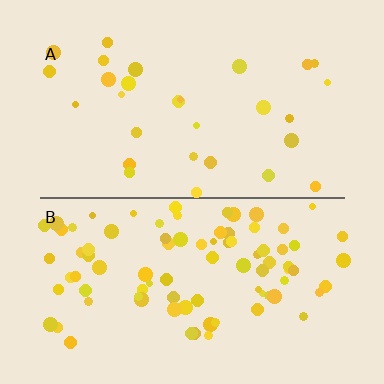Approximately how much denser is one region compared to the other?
Approximately 3.0× — region B over region A.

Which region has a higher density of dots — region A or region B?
B (the bottom).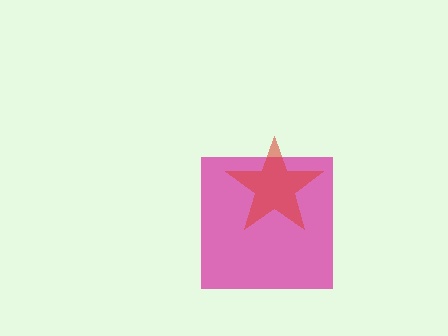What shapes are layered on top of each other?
The layered shapes are: a magenta square, a red star.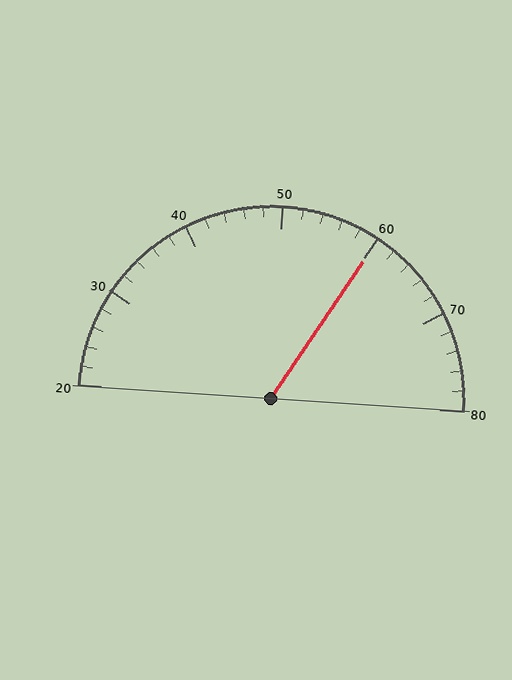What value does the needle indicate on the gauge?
The needle indicates approximately 60.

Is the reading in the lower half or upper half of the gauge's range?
The reading is in the upper half of the range (20 to 80).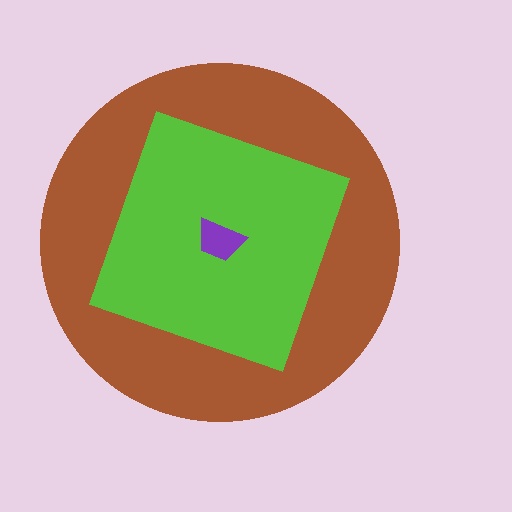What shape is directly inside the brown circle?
The lime square.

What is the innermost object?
The purple trapezoid.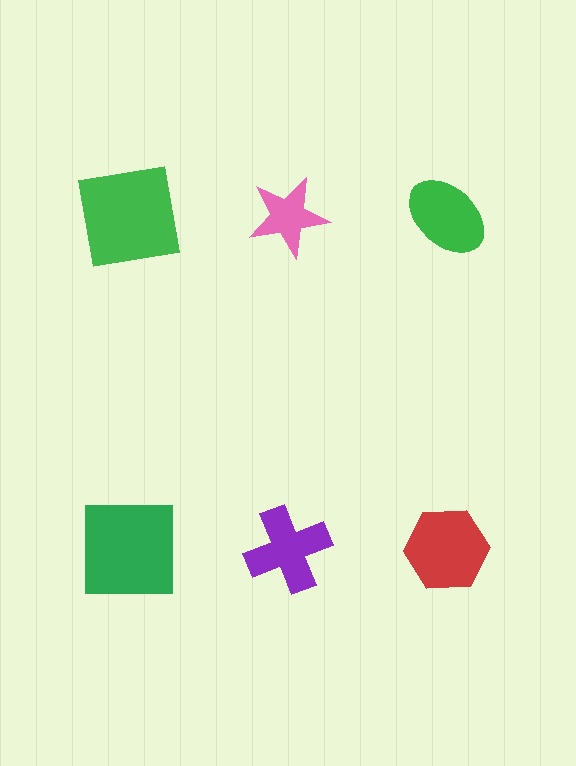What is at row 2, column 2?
A purple cross.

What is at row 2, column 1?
A green square.